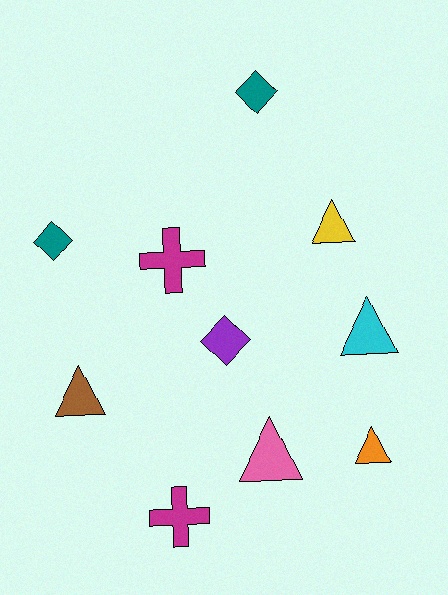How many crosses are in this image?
There are 2 crosses.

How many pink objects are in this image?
There is 1 pink object.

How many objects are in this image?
There are 10 objects.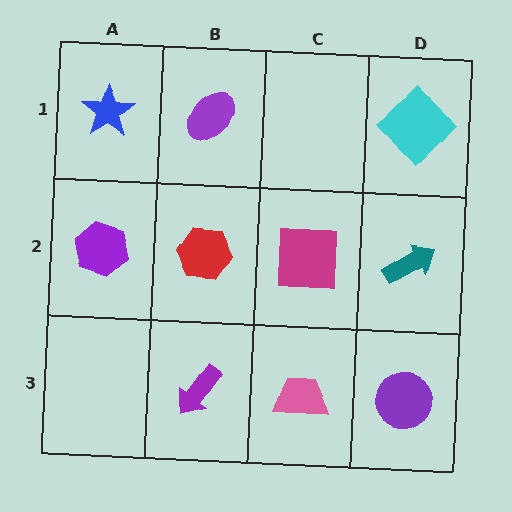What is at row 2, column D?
A teal arrow.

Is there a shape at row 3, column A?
No, that cell is empty.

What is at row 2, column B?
A red hexagon.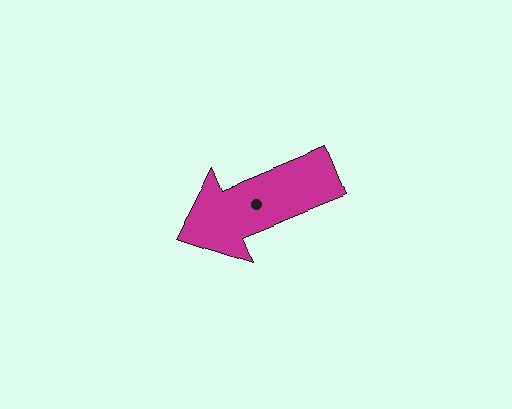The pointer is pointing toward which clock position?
Roughly 8 o'clock.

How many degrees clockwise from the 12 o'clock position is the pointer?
Approximately 248 degrees.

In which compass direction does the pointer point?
West.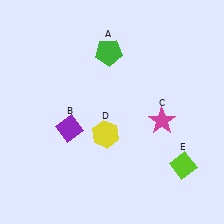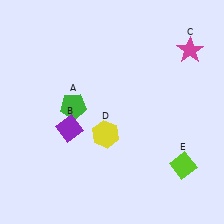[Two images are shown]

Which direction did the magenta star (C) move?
The magenta star (C) moved up.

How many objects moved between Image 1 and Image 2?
2 objects moved between the two images.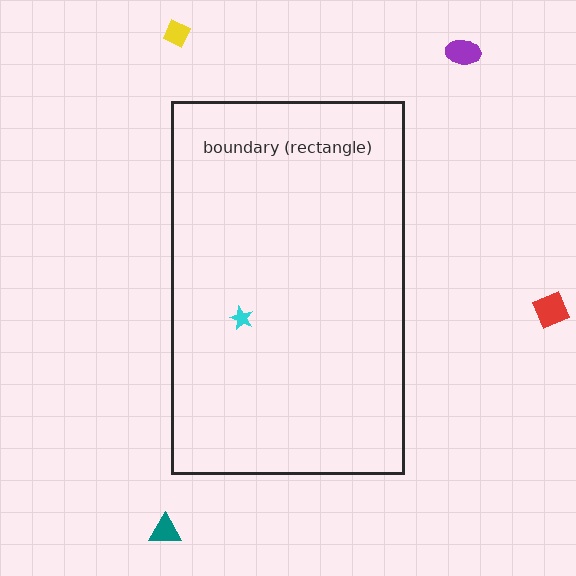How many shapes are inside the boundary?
1 inside, 4 outside.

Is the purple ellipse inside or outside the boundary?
Outside.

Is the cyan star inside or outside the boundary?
Inside.